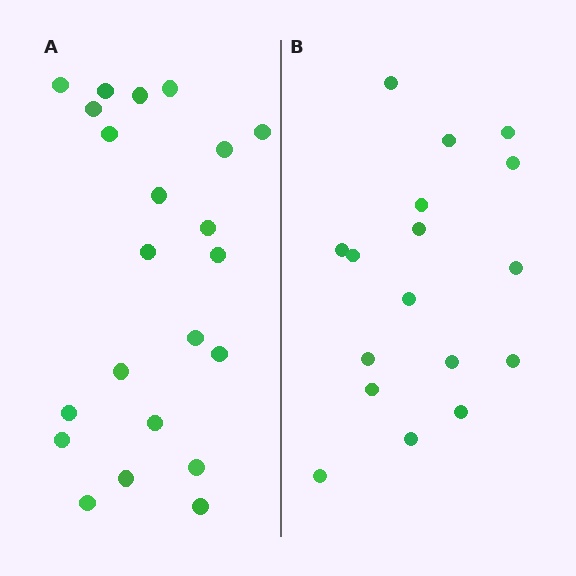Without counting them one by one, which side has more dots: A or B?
Region A (the left region) has more dots.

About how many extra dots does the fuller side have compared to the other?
Region A has about 5 more dots than region B.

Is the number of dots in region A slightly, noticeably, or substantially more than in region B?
Region A has noticeably more, but not dramatically so. The ratio is roughly 1.3 to 1.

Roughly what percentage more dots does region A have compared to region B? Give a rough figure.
About 30% more.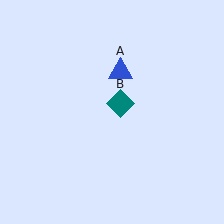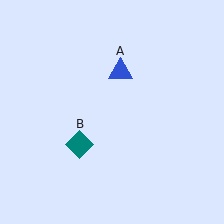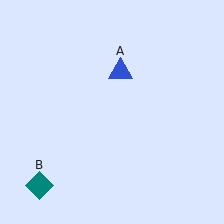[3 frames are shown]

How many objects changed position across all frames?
1 object changed position: teal diamond (object B).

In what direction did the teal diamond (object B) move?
The teal diamond (object B) moved down and to the left.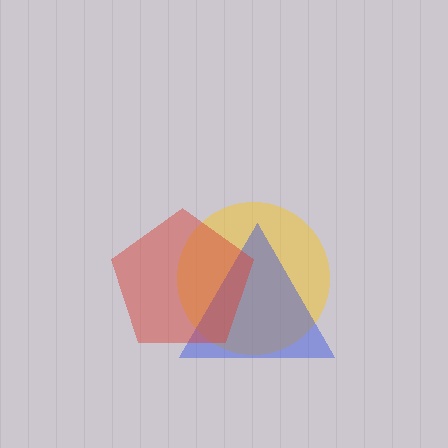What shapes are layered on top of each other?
The layered shapes are: a yellow circle, a blue triangle, a red pentagon.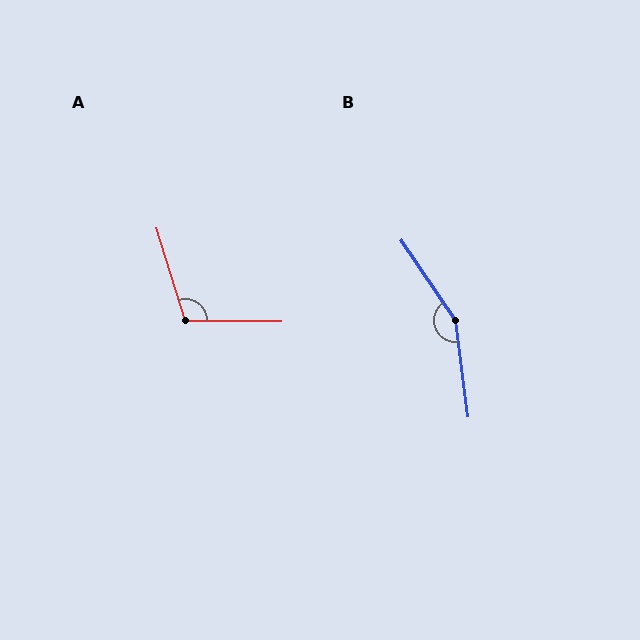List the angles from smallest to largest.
A (107°), B (153°).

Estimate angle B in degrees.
Approximately 153 degrees.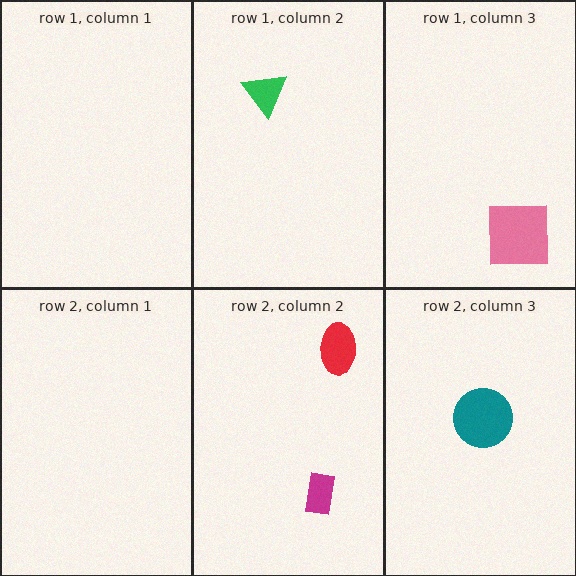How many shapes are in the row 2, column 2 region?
2.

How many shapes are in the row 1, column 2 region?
1.